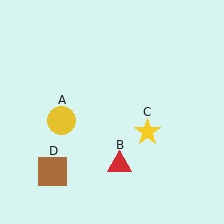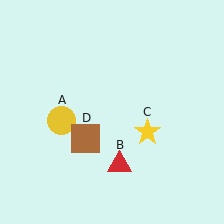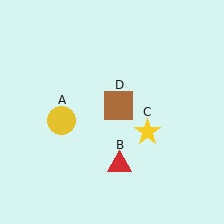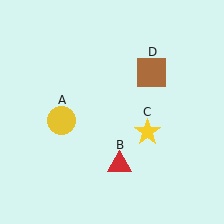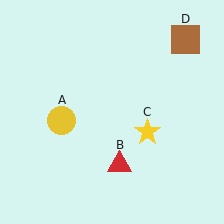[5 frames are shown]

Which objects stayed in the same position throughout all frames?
Yellow circle (object A) and red triangle (object B) and yellow star (object C) remained stationary.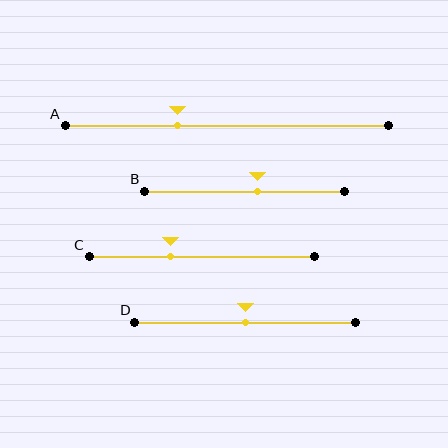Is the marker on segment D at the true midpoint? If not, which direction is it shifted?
Yes, the marker on segment D is at the true midpoint.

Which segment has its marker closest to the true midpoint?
Segment D has its marker closest to the true midpoint.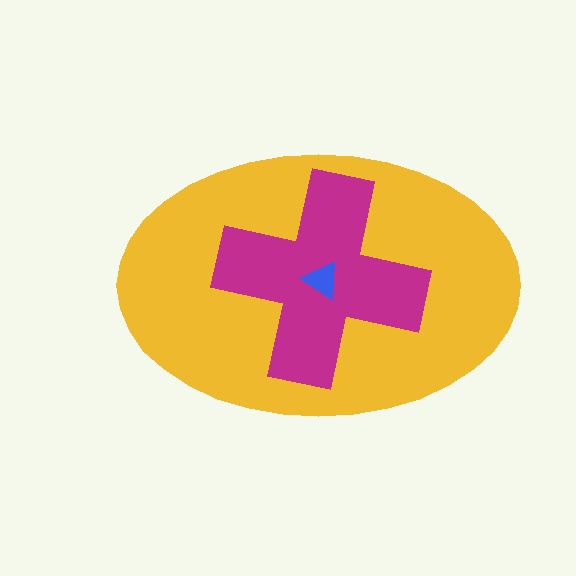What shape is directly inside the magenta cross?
The blue triangle.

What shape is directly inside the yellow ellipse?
The magenta cross.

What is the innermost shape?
The blue triangle.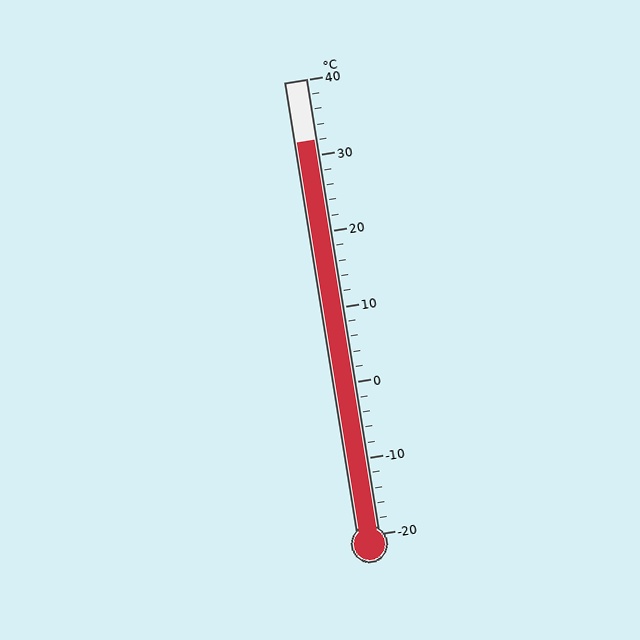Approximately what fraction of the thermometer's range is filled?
The thermometer is filled to approximately 85% of its range.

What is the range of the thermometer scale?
The thermometer scale ranges from -20°C to 40°C.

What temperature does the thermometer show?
The thermometer shows approximately 32°C.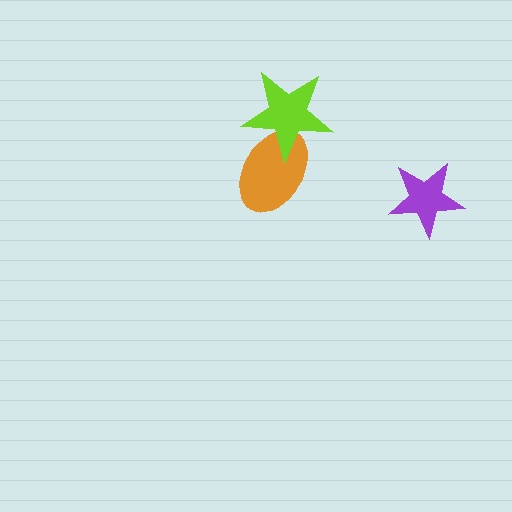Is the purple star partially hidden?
No, no other shape covers it.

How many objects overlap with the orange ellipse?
1 object overlaps with the orange ellipse.